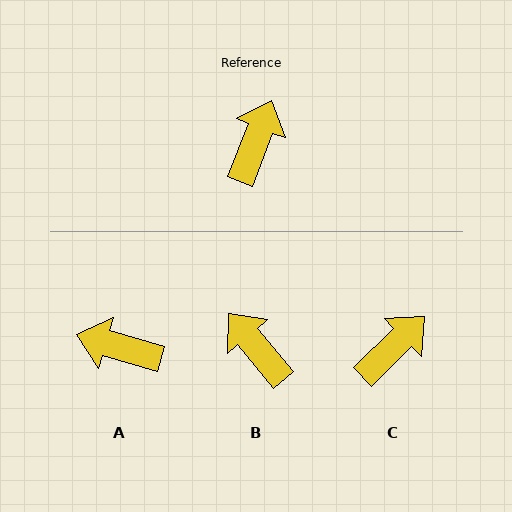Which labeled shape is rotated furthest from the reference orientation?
A, about 95 degrees away.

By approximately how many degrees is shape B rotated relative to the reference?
Approximately 61 degrees counter-clockwise.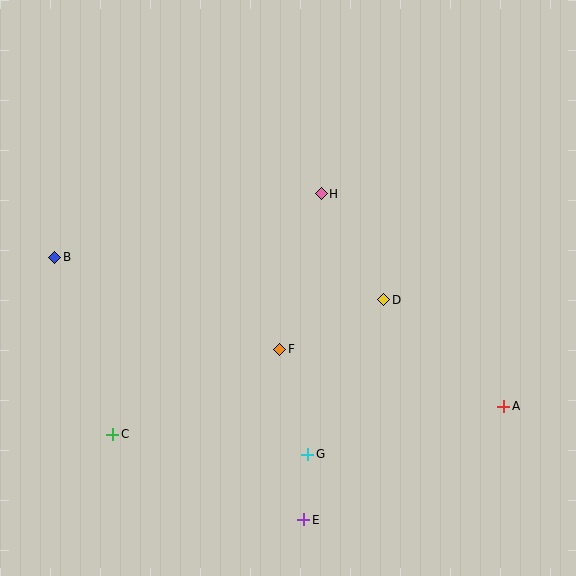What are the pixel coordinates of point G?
Point G is at (308, 454).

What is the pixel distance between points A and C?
The distance between A and C is 392 pixels.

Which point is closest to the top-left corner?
Point B is closest to the top-left corner.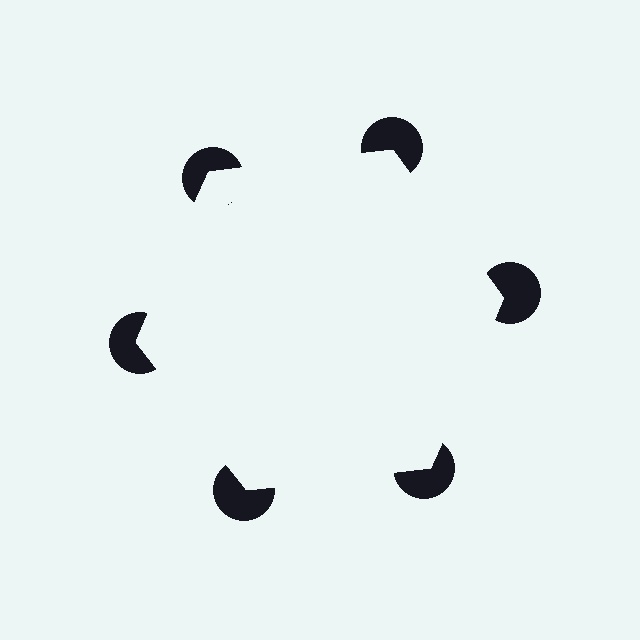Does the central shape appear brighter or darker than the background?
It typically appears slightly brighter than the background, even though no actual brightness change is drawn.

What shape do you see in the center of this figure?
An illusory hexagon — its edges are inferred from the aligned wedge cuts in the pac-man discs, not physically drawn.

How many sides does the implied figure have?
6 sides.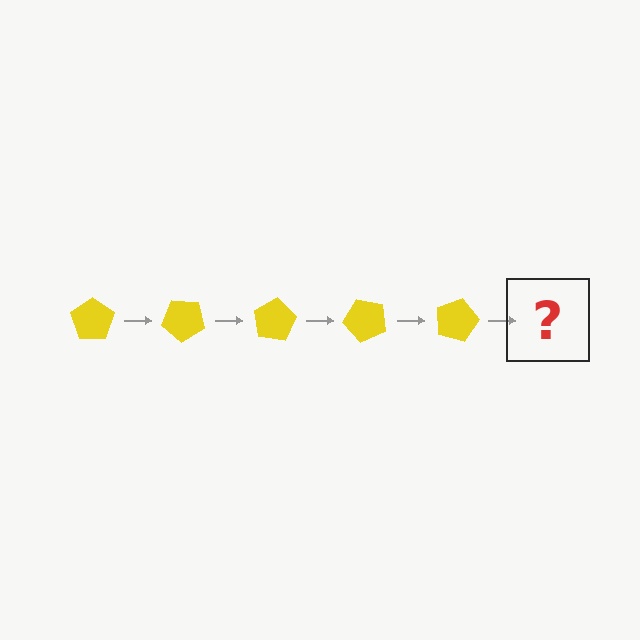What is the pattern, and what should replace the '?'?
The pattern is that the pentagon rotates 40 degrees each step. The '?' should be a yellow pentagon rotated 200 degrees.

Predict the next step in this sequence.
The next step is a yellow pentagon rotated 200 degrees.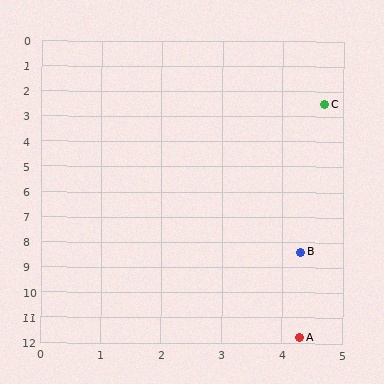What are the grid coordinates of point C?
Point C is at approximately (4.7, 2.5).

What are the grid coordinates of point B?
Point B is at approximately (4.3, 8.4).